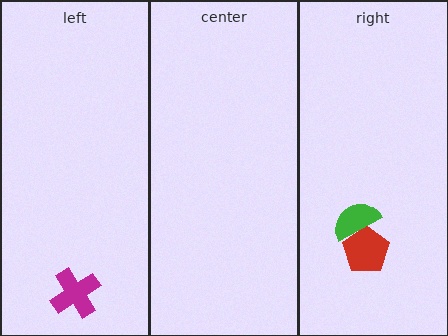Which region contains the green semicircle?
The right region.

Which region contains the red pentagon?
The right region.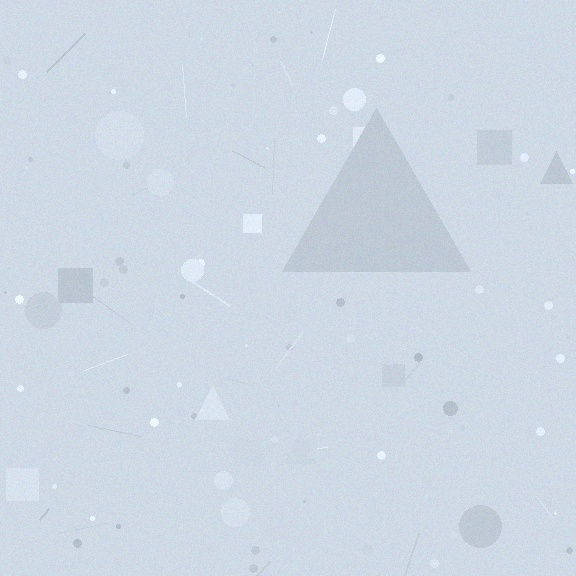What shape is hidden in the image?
A triangle is hidden in the image.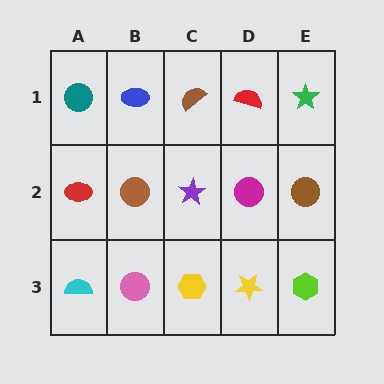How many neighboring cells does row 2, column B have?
4.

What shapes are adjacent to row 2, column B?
A blue ellipse (row 1, column B), a pink circle (row 3, column B), a red ellipse (row 2, column A), a purple star (row 2, column C).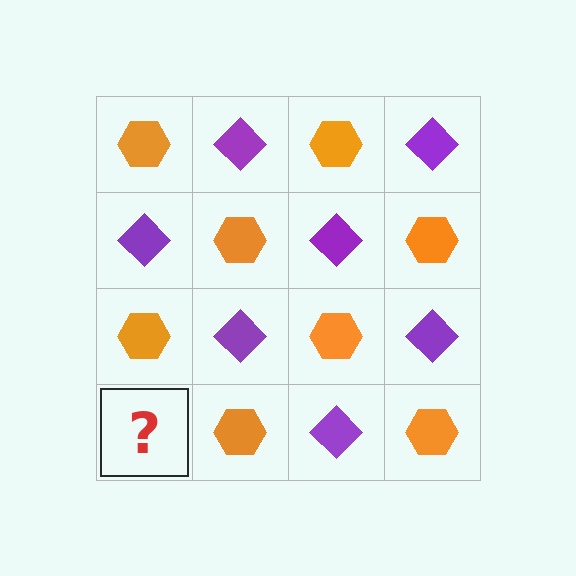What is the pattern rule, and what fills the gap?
The rule is that it alternates orange hexagon and purple diamond in a checkerboard pattern. The gap should be filled with a purple diamond.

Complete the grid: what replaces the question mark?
The question mark should be replaced with a purple diamond.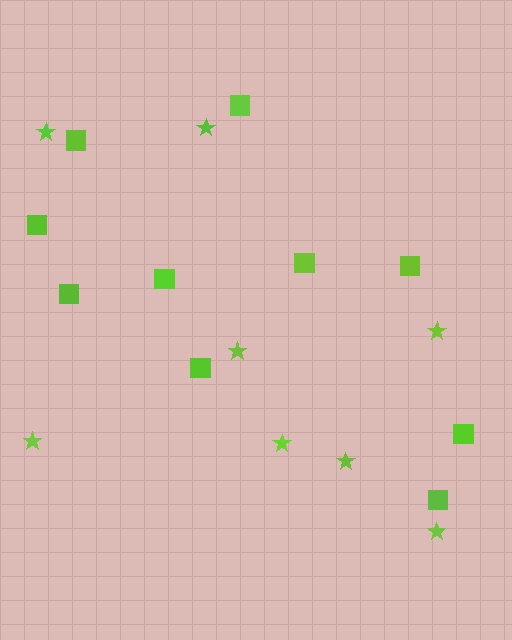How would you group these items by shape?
There are 2 groups: one group of stars (8) and one group of squares (10).